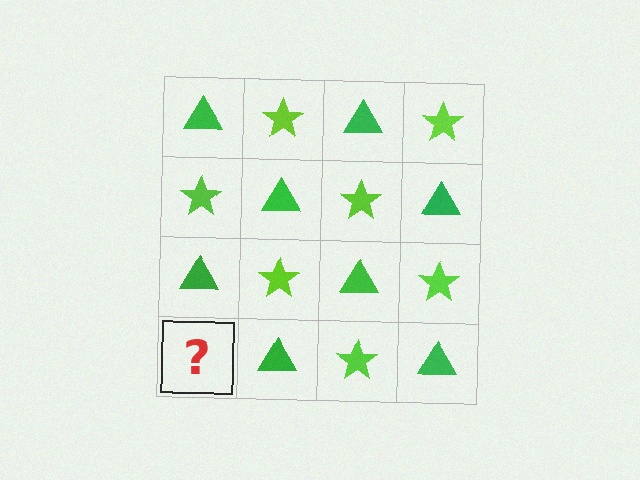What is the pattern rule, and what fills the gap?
The rule is that it alternates green triangle and lime star in a checkerboard pattern. The gap should be filled with a lime star.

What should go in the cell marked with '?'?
The missing cell should contain a lime star.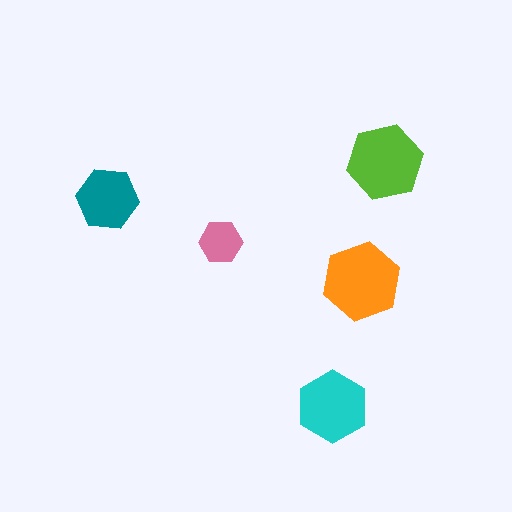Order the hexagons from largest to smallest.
the orange one, the lime one, the cyan one, the teal one, the pink one.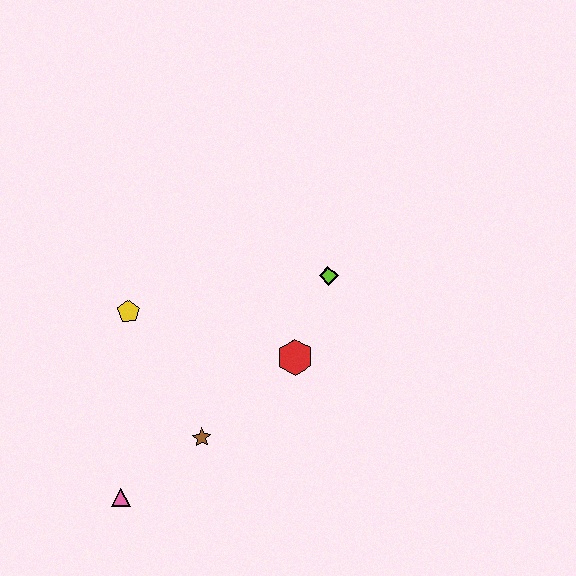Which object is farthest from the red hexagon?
The pink triangle is farthest from the red hexagon.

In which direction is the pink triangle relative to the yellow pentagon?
The pink triangle is below the yellow pentagon.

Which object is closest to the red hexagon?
The lime diamond is closest to the red hexagon.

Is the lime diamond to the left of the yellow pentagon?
No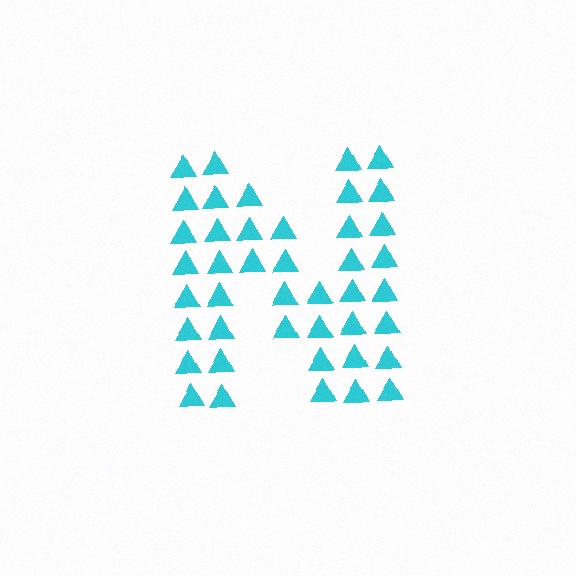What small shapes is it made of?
It is made of small triangles.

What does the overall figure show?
The overall figure shows the letter N.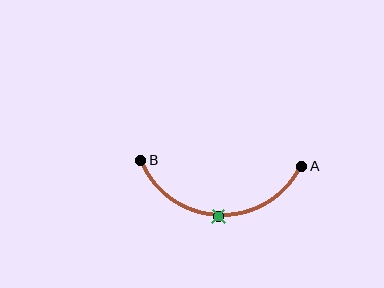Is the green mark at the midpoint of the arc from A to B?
Yes. The green mark lies on the arc at equal arc-length from both A and B — it is the arc midpoint.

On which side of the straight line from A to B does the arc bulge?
The arc bulges below the straight line connecting A and B.